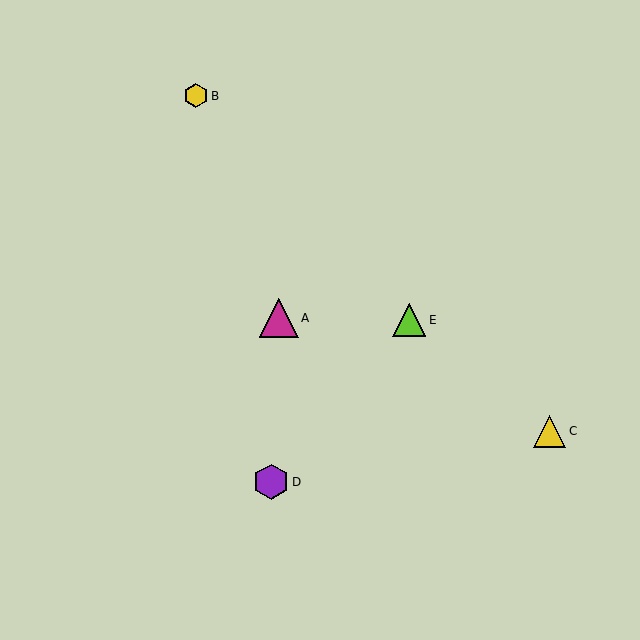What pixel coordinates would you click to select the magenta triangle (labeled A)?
Click at (279, 318) to select the magenta triangle A.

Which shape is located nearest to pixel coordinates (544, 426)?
The yellow triangle (labeled C) at (550, 431) is nearest to that location.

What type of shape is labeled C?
Shape C is a yellow triangle.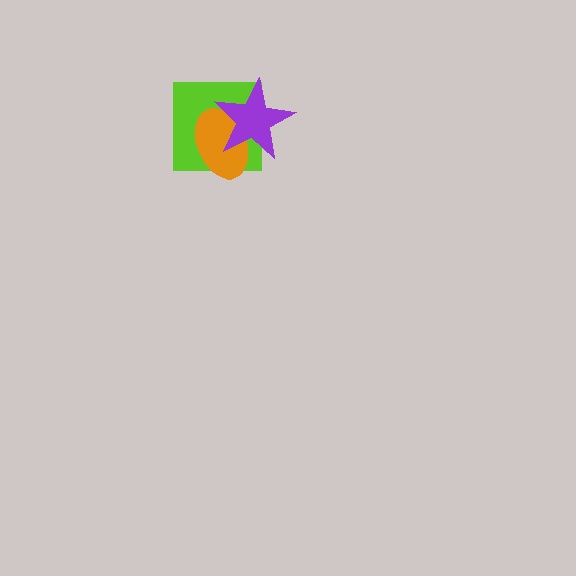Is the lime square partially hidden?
Yes, it is partially covered by another shape.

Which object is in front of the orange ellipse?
The purple star is in front of the orange ellipse.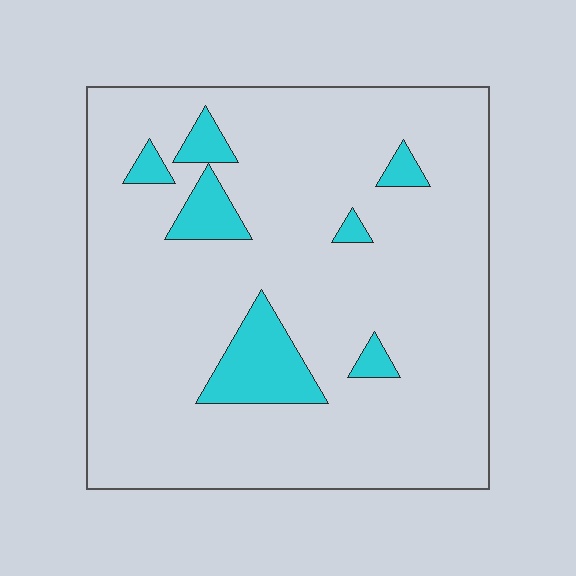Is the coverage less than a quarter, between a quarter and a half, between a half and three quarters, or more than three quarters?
Less than a quarter.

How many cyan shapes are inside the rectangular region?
7.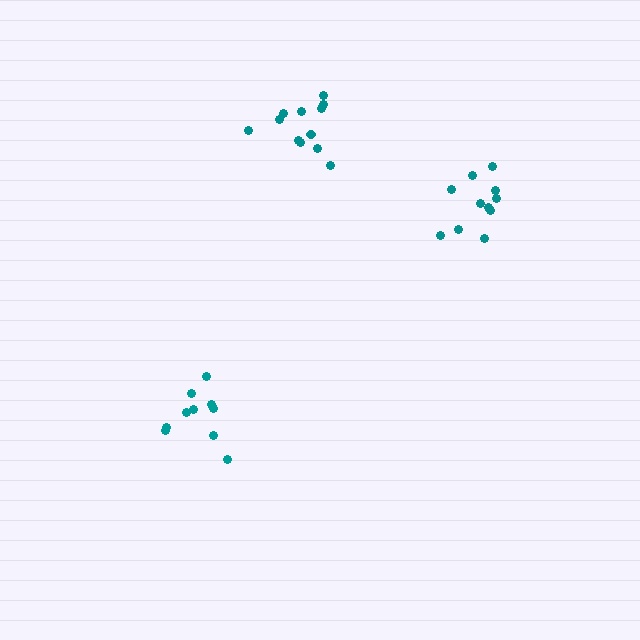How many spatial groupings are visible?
There are 3 spatial groupings.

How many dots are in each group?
Group 1: 11 dots, Group 2: 10 dots, Group 3: 12 dots (33 total).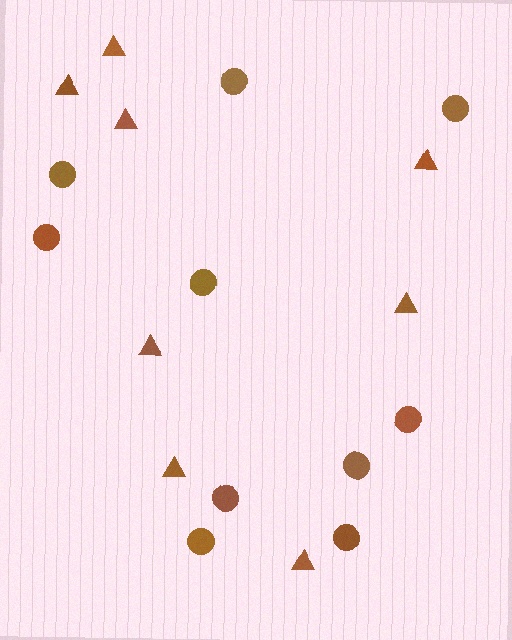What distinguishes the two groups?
There are 2 groups: one group of triangles (8) and one group of circles (10).